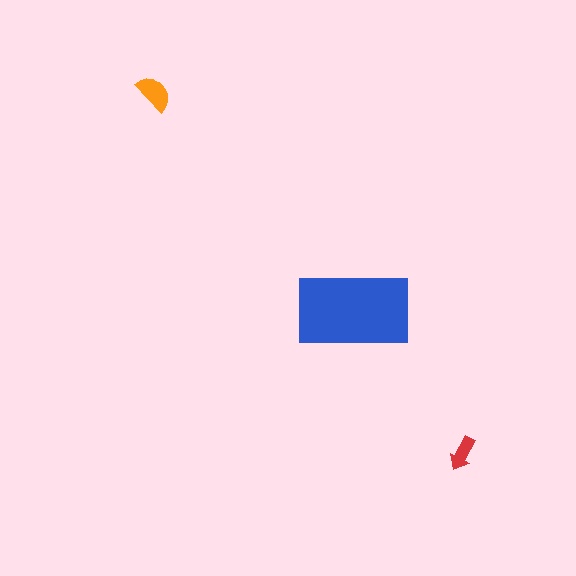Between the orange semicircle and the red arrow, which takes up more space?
The orange semicircle.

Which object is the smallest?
The red arrow.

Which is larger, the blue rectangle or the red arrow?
The blue rectangle.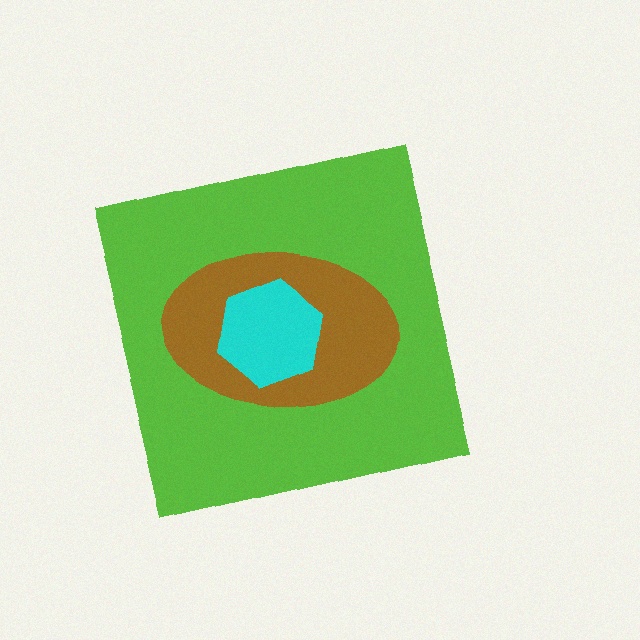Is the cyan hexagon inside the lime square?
Yes.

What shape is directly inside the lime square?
The brown ellipse.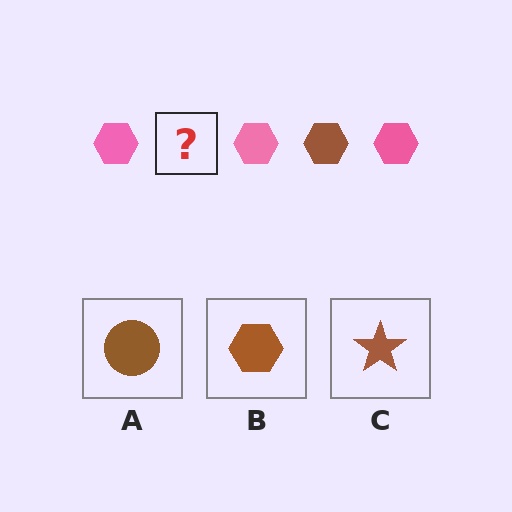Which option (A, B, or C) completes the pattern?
B.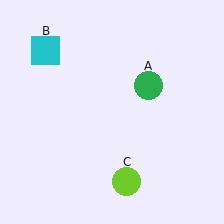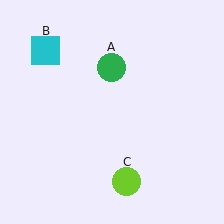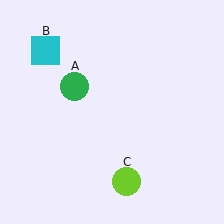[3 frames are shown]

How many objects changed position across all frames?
1 object changed position: green circle (object A).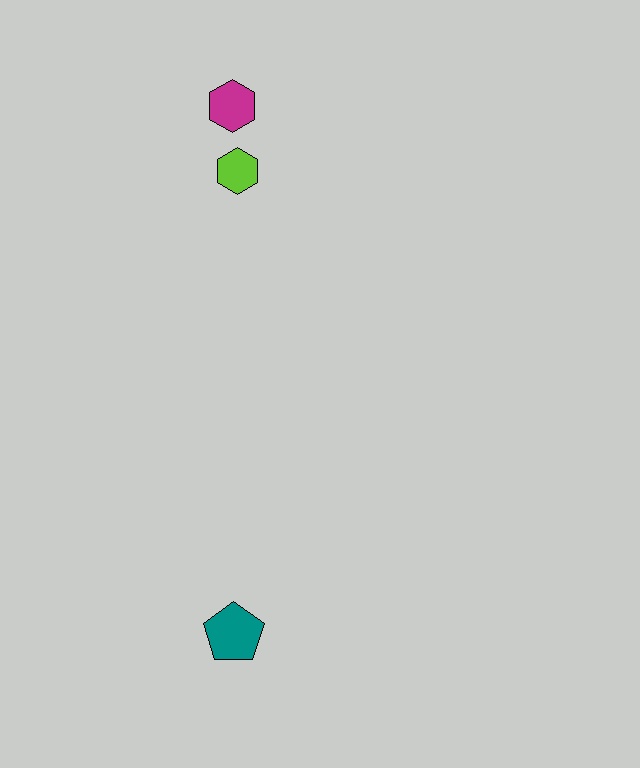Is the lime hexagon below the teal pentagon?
No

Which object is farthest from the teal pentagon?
The magenta hexagon is farthest from the teal pentagon.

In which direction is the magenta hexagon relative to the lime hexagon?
The magenta hexagon is above the lime hexagon.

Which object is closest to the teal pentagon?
The lime hexagon is closest to the teal pentagon.